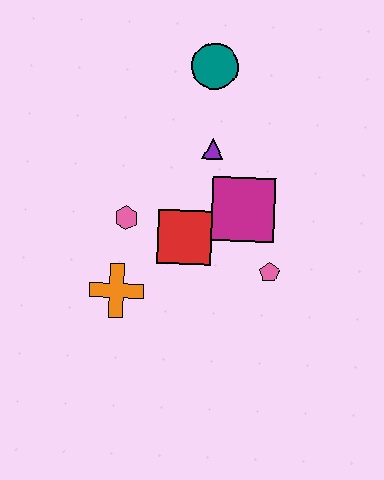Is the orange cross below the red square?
Yes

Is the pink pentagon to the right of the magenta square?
Yes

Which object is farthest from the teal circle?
The orange cross is farthest from the teal circle.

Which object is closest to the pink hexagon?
The red square is closest to the pink hexagon.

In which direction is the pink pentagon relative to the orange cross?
The pink pentagon is to the right of the orange cross.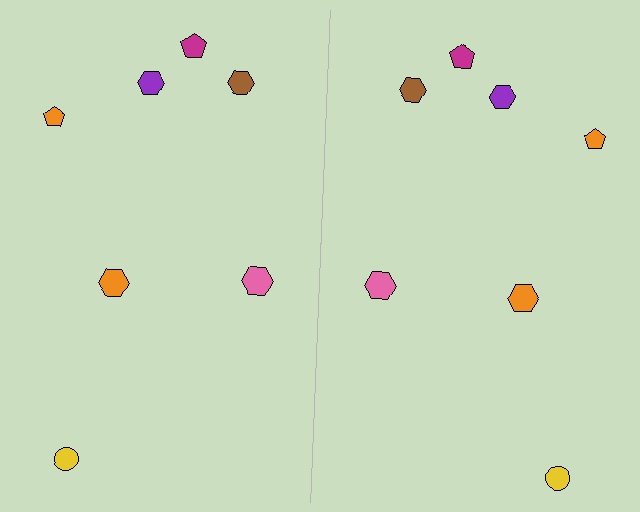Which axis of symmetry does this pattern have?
The pattern has a vertical axis of symmetry running through the center of the image.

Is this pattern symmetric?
Yes, this pattern has bilateral (reflection) symmetry.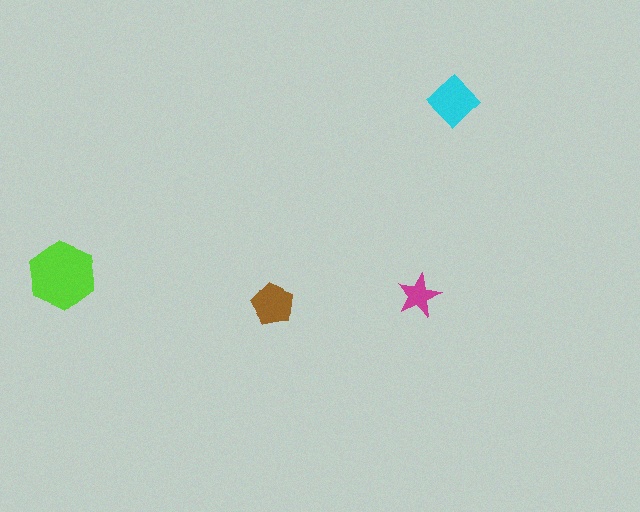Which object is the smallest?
The magenta star.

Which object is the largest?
The lime hexagon.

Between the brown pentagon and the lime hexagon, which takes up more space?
The lime hexagon.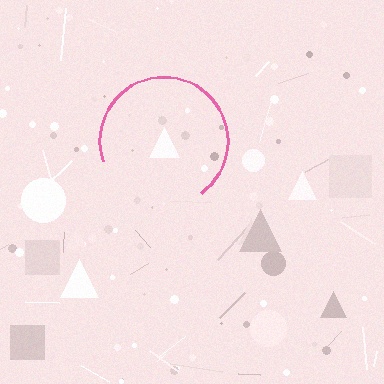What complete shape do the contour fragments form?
The contour fragments form a circle.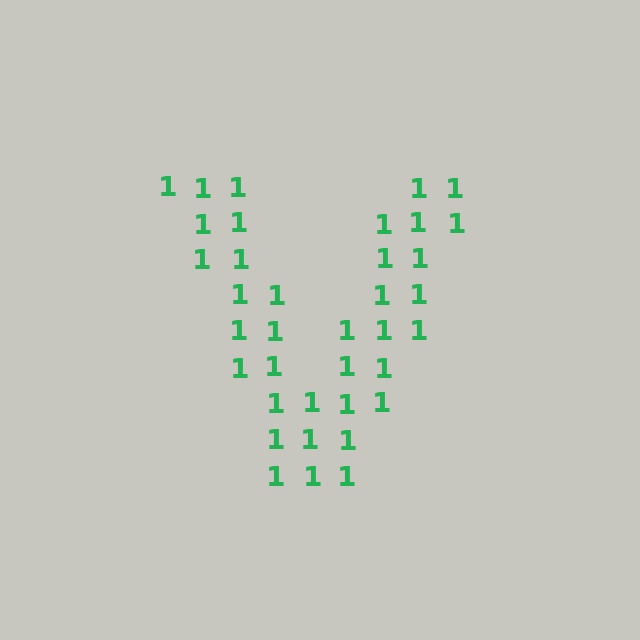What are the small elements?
The small elements are digit 1's.